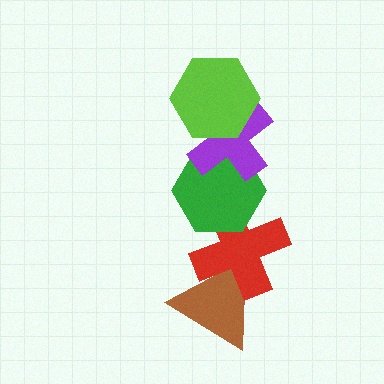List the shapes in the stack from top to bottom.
From top to bottom: the lime hexagon, the purple cross, the green hexagon, the red cross, the brown triangle.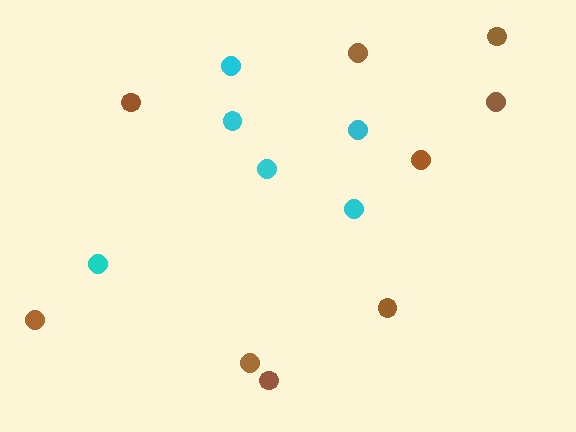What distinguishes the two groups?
There are 2 groups: one group of cyan circles (6) and one group of brown circles (9).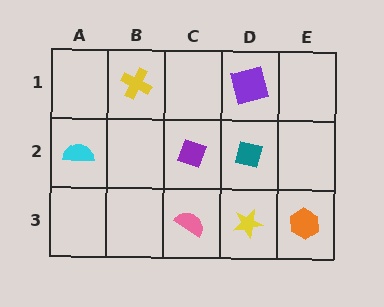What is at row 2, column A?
A cyan semicircle.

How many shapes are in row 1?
2 shapes.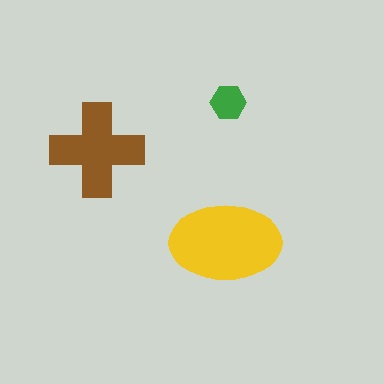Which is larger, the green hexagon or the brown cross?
The brown cross.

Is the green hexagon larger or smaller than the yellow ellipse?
Smaller.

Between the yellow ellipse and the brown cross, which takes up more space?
The yellow ellipse.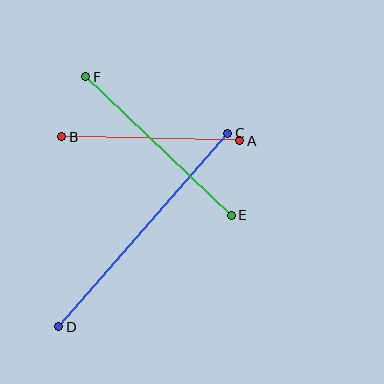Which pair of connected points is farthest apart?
Points C and D are farthest apart.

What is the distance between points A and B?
The distance is approximately 178 pixels.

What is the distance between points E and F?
The distance is approximately 200 pixels.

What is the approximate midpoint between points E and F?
The midpoint is at approximately (159, 146) pixels.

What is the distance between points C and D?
The distance is approximately 257 pixels.